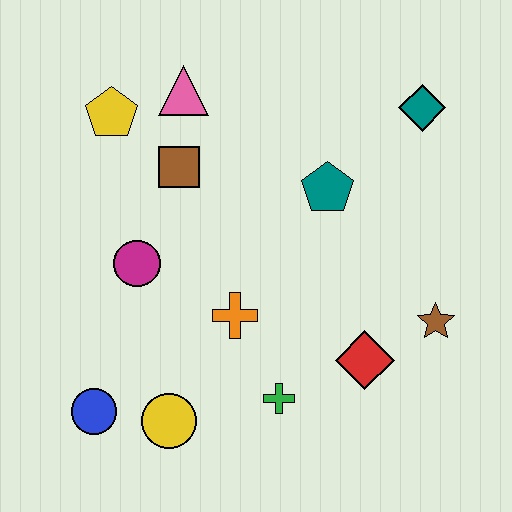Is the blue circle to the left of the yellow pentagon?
Yes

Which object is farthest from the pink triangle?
The brown star is farthest from the pink triangle.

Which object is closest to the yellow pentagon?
The pink triangle is closest to the yellow pentagon.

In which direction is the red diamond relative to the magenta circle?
The red diamond is to the right of the magenta circle.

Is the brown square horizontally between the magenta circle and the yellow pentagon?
No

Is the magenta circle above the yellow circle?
Yes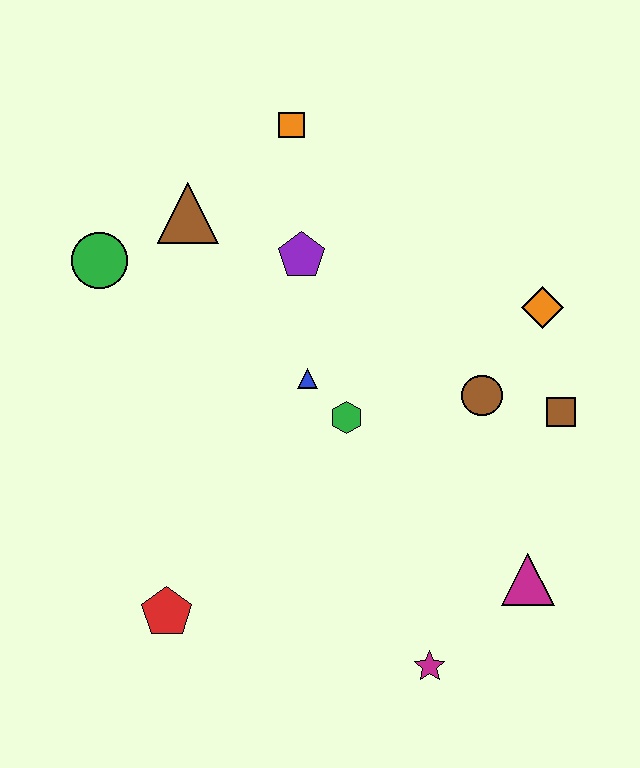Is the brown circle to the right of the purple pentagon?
Yes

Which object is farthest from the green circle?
The magenta triangle is farthest from the green circle.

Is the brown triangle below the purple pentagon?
No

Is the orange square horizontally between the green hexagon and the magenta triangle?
No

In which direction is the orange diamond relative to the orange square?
The orange diamond is to the right of the orange square.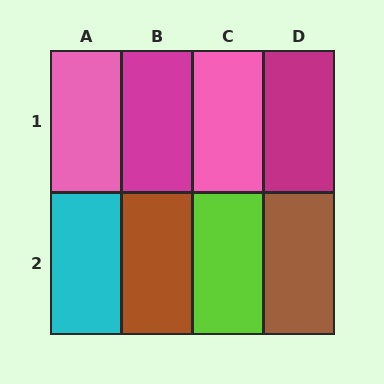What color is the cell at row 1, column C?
Pink.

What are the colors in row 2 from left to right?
Cyan, brown, lime, brown.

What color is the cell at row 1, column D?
Magenta.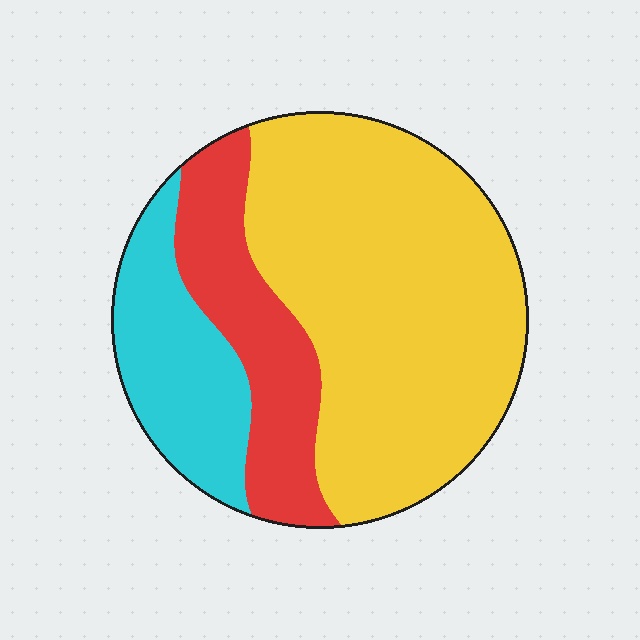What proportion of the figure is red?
Red takes up about one fifth (1/5) of the figure.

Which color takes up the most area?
Yellow, at roughly 60%.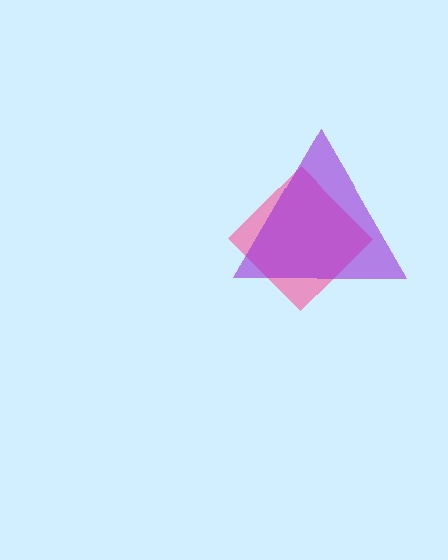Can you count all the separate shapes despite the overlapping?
Yes, there are 2 separate shapes.